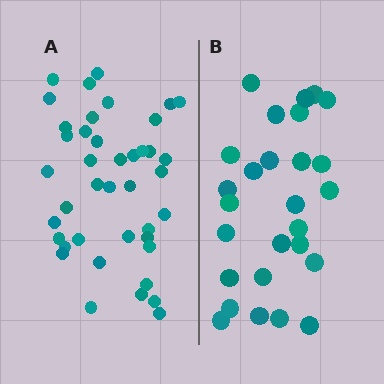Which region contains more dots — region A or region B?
Region A (the left region) has more dots.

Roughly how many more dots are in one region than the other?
Region A has approximately 15 more dots than region B.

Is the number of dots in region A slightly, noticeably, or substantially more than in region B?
Region A has substantially more. The ratio is roughly 1.5 to 1.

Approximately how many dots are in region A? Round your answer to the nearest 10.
About 40 dots. (The exact count is 41, which rounds to 40.)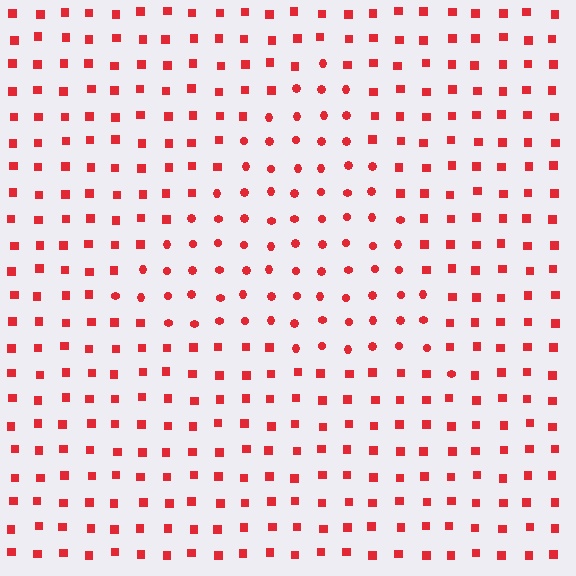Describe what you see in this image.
The image is filled with small red elements arranged in a uniform grid. A triangle-shaped region contains circles, while the surrounding area contains squares. The boundary is defined purely by the change in element shape.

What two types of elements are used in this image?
The image uses circles inside the triangle region and squares outside it.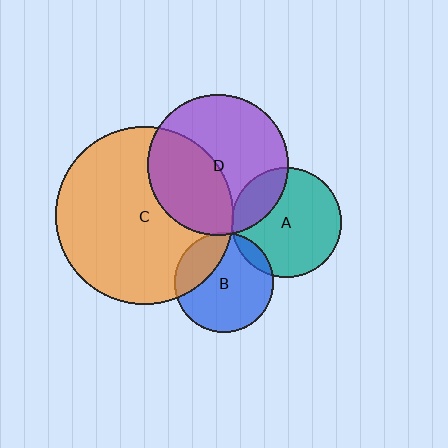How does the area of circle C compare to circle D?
Approximately 1.6 times.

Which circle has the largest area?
Circle C (orange).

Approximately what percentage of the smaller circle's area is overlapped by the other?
Approximately 5%.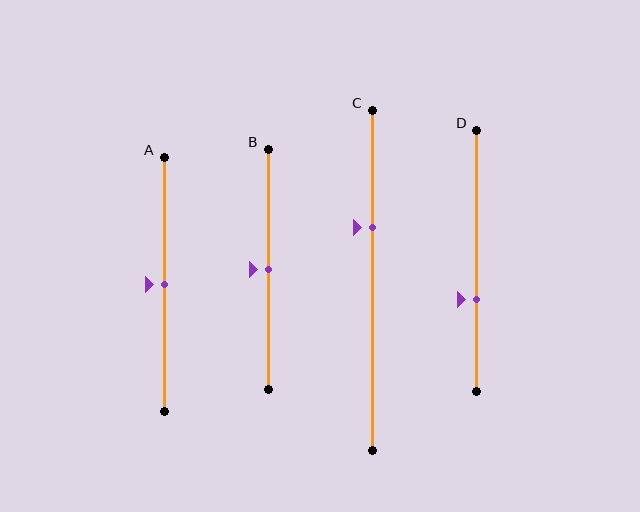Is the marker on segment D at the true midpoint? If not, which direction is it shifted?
No, the marker on segment D is shifted downward by about 15% of the segment length.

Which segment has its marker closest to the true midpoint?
Segment A has its marker closest to the true midpoint.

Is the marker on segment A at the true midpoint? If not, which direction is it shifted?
Yes, the marker on segment A is at the true midpoint.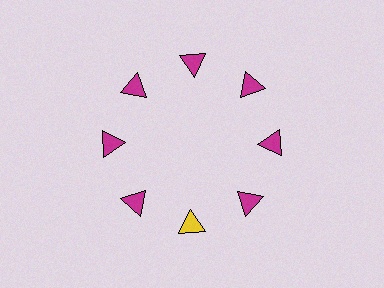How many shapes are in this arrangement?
There are 8 shapes arranged in a ring pattern.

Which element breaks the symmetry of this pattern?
The yellow triangle at roughly the 6 o'clock position breaks the symmetry. All other shapes are magenta triangles.